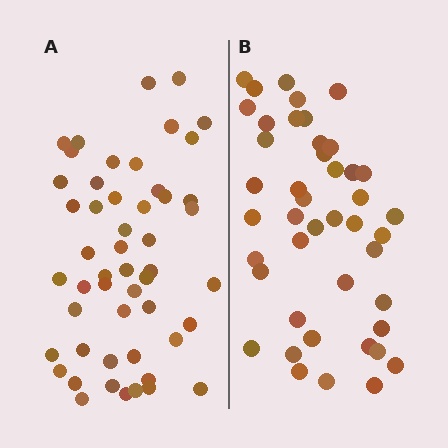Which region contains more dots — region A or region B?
Region A (the left region) has more dots.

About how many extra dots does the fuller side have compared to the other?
Region A has roughly 8 or so more dots than region B.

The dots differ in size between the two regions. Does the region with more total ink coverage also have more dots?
No. Region B has more total ink coverage because its dots are larger, but region A actually contains more individual dots. Total area can be misleading — the number of items is what matters here.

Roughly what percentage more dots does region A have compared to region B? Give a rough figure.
About 15% more.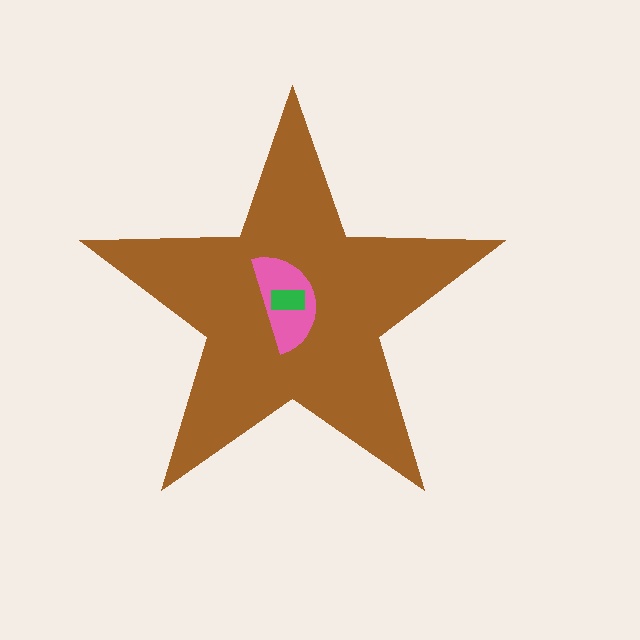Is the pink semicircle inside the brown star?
Yes.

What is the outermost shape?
The brown star.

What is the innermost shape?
The green rectangle.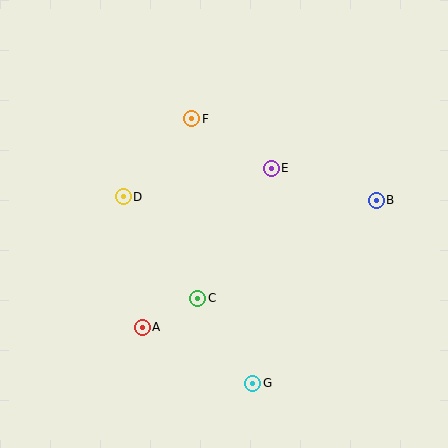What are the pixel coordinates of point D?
Point D is at (123, 197).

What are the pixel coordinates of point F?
Point F is at (192, 119).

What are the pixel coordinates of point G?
Point G is at (253, 383).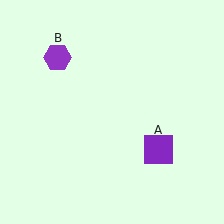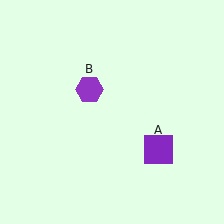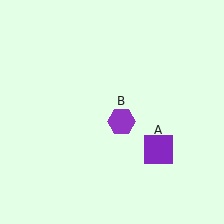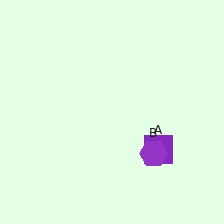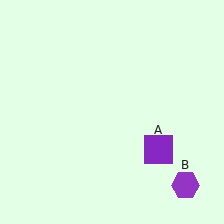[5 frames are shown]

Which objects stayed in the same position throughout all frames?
Purple square (object A) remained stationary.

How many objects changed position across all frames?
1 object changed position: purple hexagon (object B).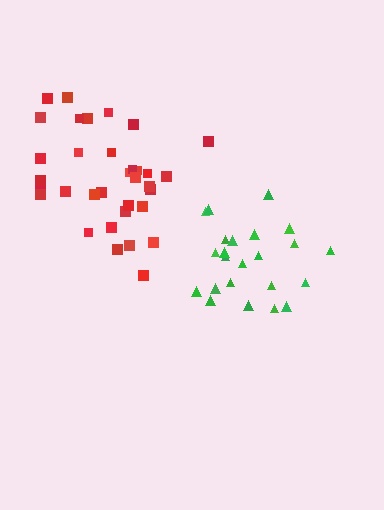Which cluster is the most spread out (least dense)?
Red.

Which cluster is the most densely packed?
Green.